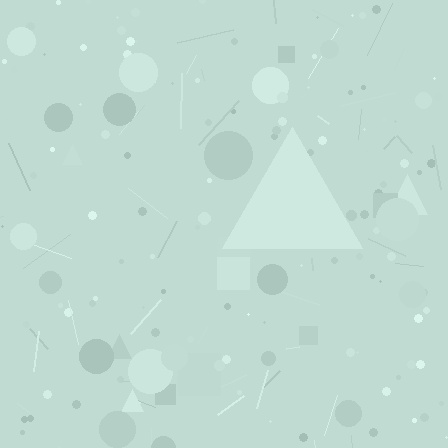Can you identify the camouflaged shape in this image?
The camouflaged shape is a triangle.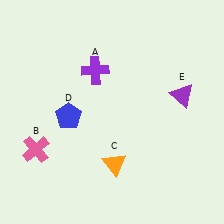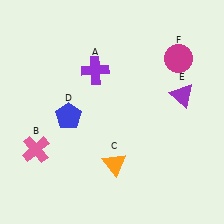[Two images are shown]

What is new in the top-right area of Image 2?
A magenta circle (F) was added in the top-right area of Image 2.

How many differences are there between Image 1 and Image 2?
There is 1 difference between the two images.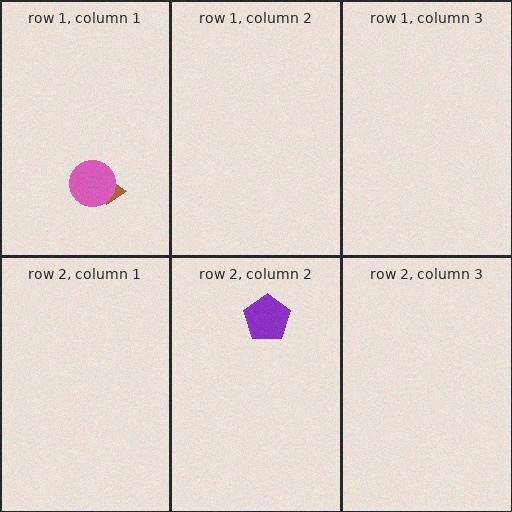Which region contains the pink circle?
The row 1, column 1 region.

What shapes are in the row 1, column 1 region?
The brown trapezoid, the pink circle.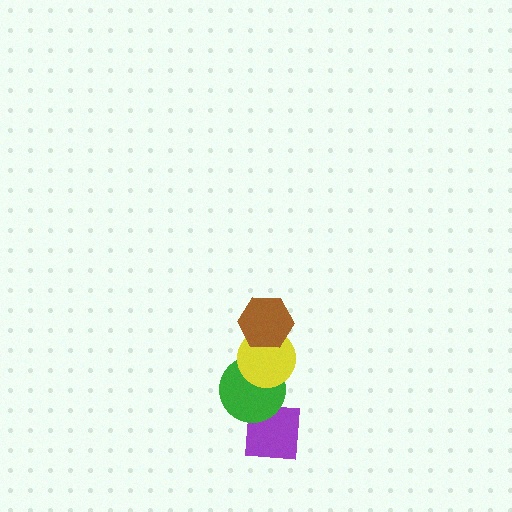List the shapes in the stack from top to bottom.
From top to bottom: the brown hexagon, the yellow circle, the green circle, the purple square.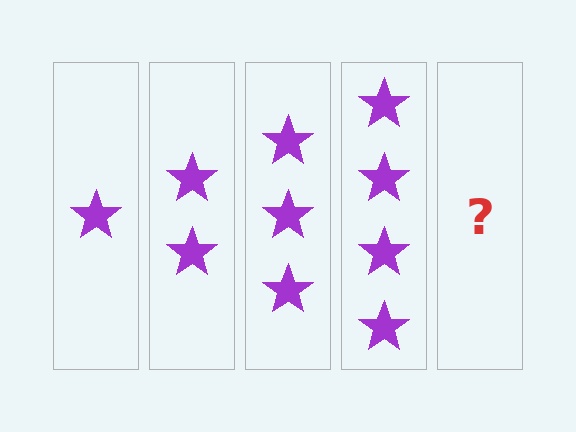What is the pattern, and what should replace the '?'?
The pattern is that each step adds one more star. The '?' should be 5 stars.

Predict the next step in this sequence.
The next step is 5 stars.